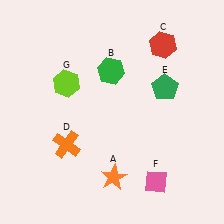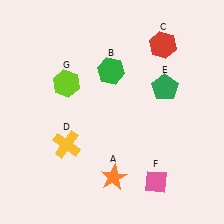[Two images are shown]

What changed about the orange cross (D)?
In Image 1, D is orange. In Image 2, it changed to yellow.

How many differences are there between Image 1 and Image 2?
There is 1 difference between the two images.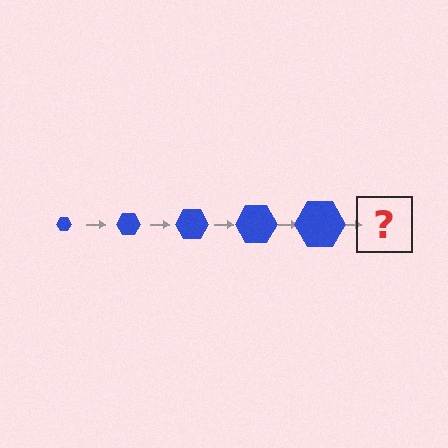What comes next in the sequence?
The next element should be a blue hexagon, larger than the previous one.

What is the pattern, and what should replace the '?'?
The pattern is that the hexagon gets progressively larger each step. The '?' should be a blue hexagon, larger than the previous one.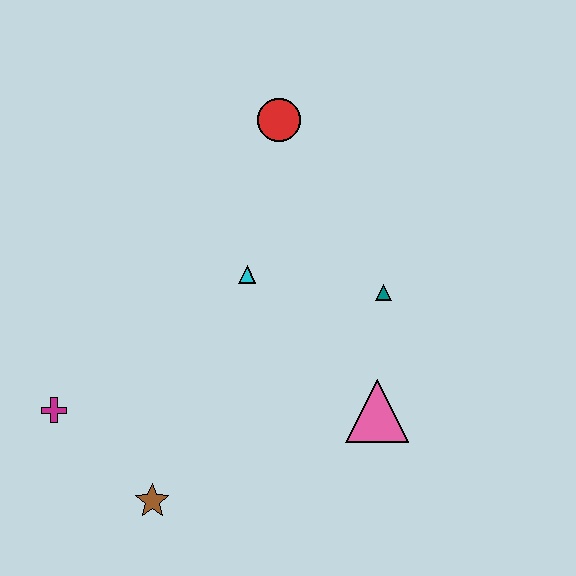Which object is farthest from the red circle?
The brown star is farthest from the red circle.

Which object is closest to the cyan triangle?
The teal triangle is closest to the cyan triangle.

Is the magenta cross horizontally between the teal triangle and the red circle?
No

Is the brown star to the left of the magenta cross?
No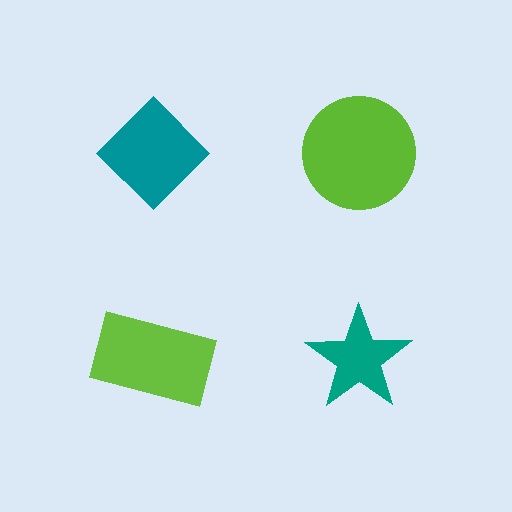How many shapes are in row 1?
2 shapes.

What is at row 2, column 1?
A lime rectangle.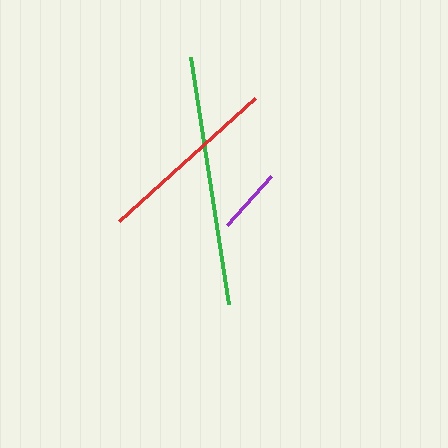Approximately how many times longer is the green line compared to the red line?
The green line is approximately 1.4 times the length of the red line.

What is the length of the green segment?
The green segment is approximately 249 pixels long.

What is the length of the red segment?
The red segment is approximately 183 pixels long.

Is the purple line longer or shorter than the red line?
The red line is longer than the purple line.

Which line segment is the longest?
The green line is the longest at approximately 249 pixels.